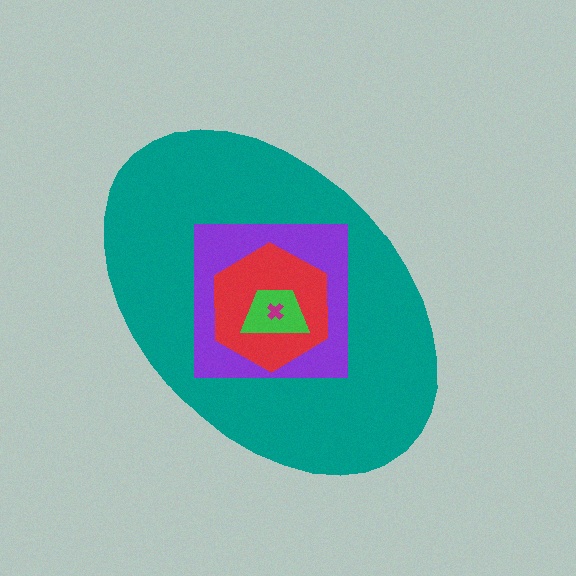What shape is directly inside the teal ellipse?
The purple square.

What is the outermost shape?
The teal ellipse.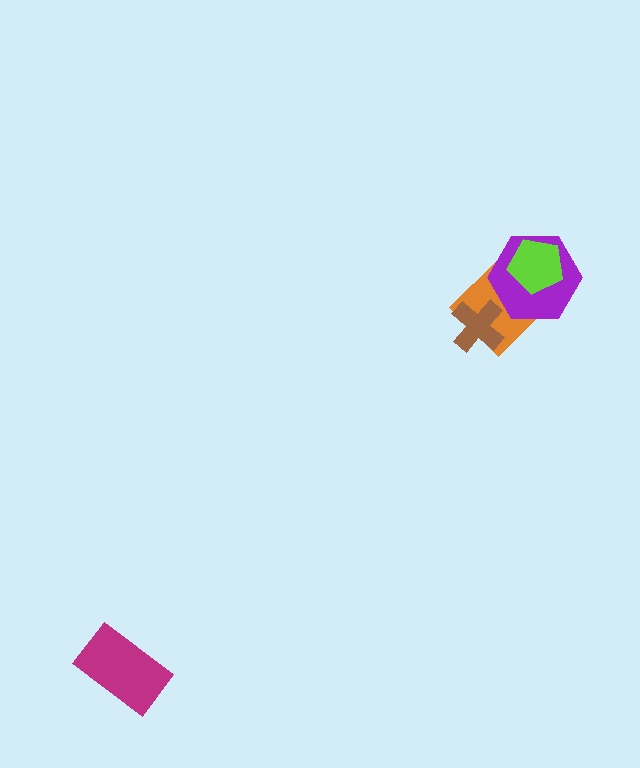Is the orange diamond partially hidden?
Yes, it is partially covered by another shape.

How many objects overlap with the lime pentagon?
2 objects overlap with the lime pentagon.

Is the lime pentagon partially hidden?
No, no other shape covers it.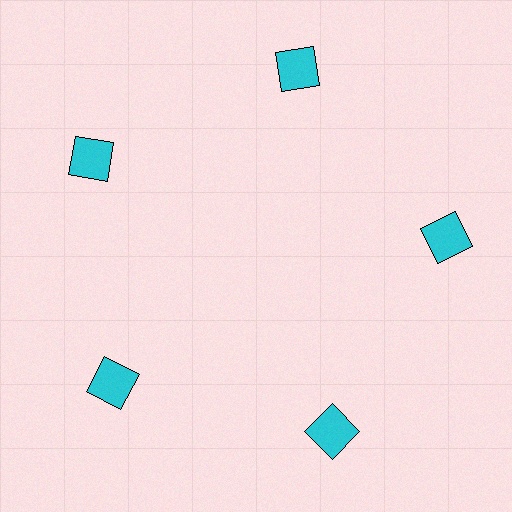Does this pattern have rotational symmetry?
Yes, this pattern has 5-fold rotational symmetry. It looks the same after rotating 72 degrees around the center.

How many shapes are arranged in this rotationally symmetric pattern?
There are 5 shapes, arranged in 5 groups of 1.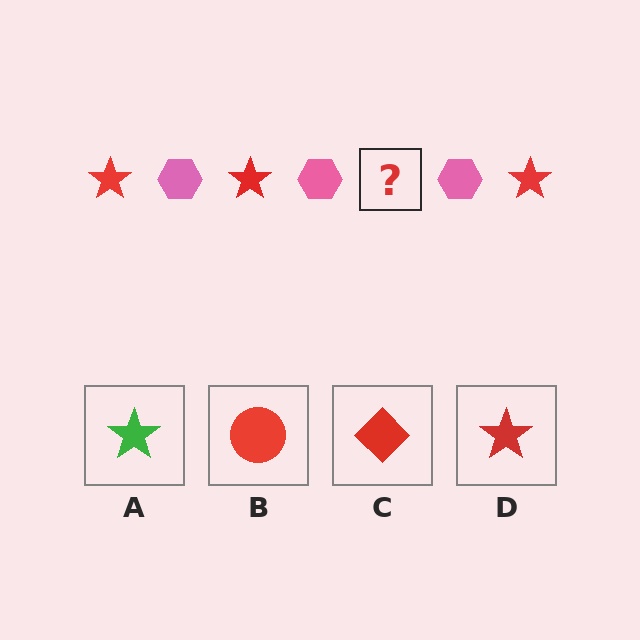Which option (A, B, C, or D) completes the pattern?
D.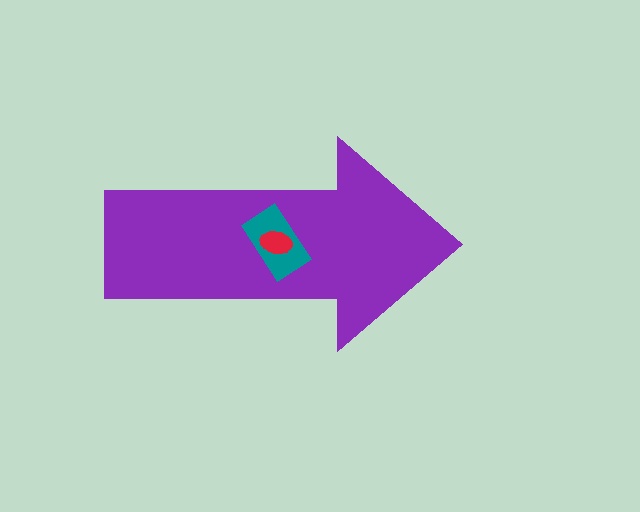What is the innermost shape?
The red ellipse.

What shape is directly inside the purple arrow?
The teal rectangle.